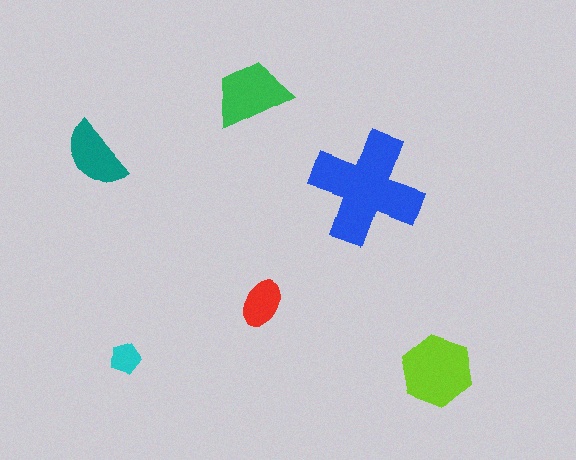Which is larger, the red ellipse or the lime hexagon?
The lime hexagon.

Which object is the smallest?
The cyan pentagon.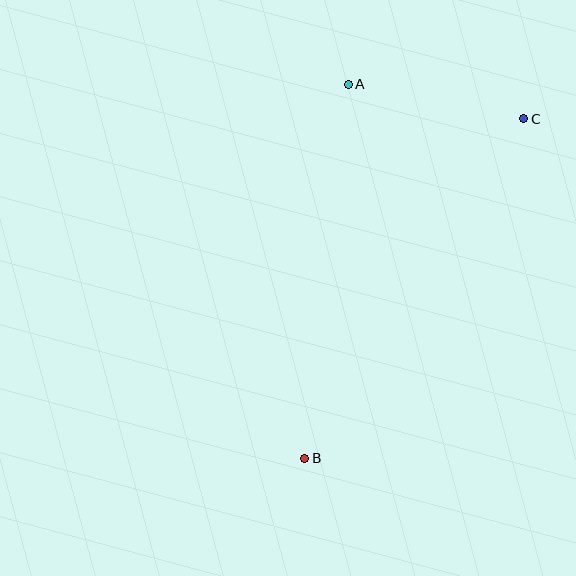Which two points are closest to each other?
Points A and C are closest to each other.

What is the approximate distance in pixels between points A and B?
The distance between A and B is approximately 376 pixels.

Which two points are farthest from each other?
Points B and C are farthest from each other.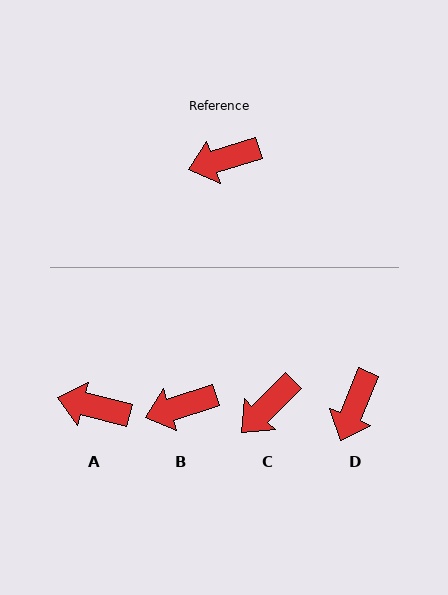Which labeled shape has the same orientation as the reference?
B.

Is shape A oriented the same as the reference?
No, it is off by about 32 degrees.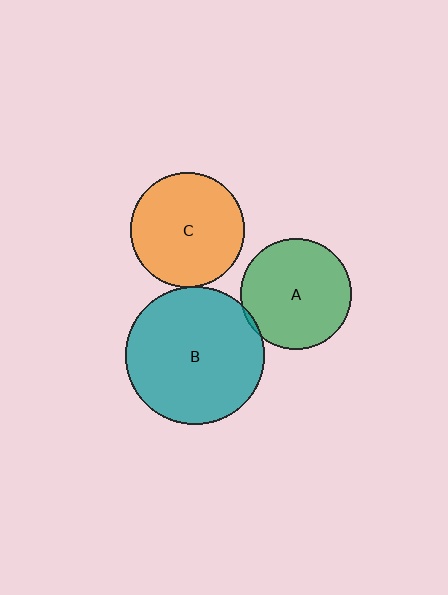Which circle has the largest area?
Circle B (teal).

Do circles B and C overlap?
Yes.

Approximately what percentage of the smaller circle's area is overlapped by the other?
Approximately 5%.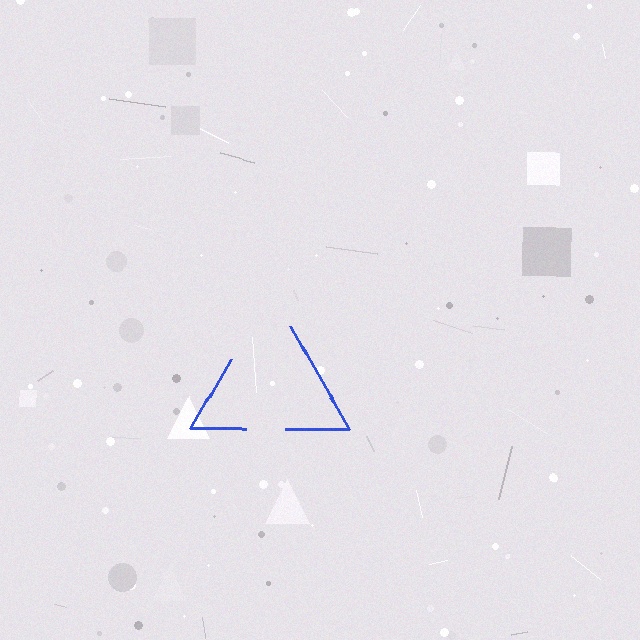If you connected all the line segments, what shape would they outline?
They would outline a triangle.